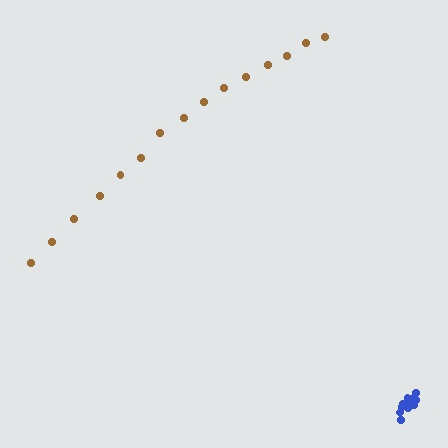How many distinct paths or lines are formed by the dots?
There are 2 distinct paths.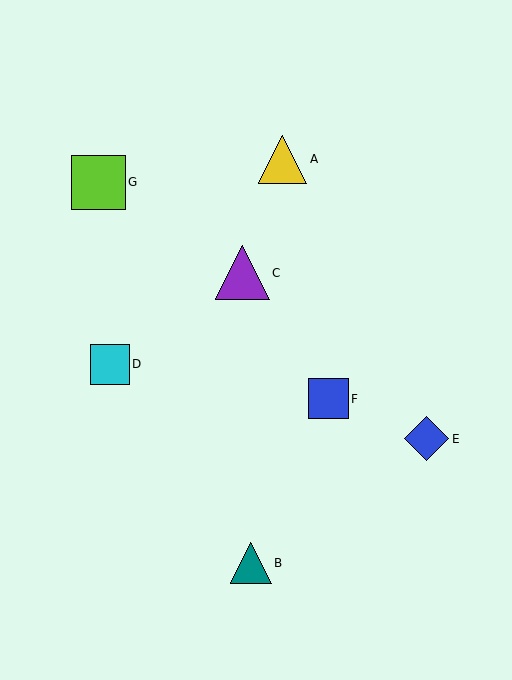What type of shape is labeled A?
Shape A is a yellow triangle.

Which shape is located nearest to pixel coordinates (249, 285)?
The purple triangle (labeled C) at (242, 273) is nearest to that location.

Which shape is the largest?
The lime square (labeled G) is the largest.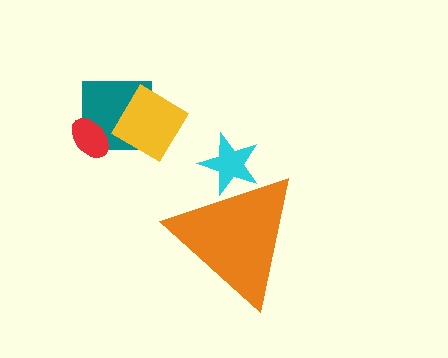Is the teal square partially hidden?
No, the teal square is fully visible.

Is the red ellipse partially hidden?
No, the red ellipse is fully visible.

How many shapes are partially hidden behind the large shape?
1 shape is partially hidden.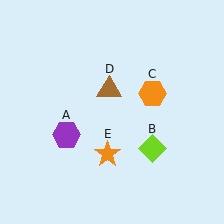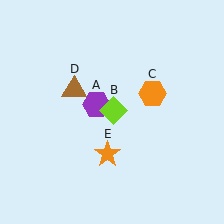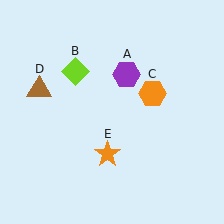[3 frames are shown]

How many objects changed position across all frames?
3 objects changed position: purple hexagon (object A), lime diamond (object B), brown triangle (object D).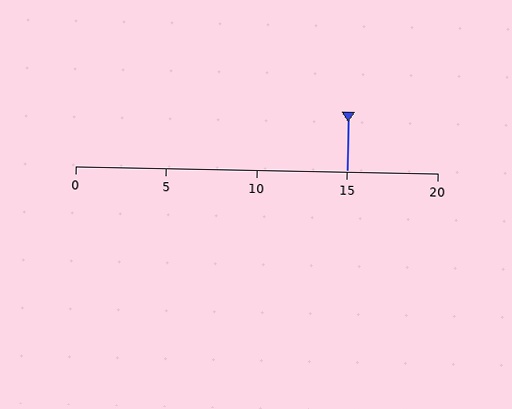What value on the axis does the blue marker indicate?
The marker indicates approximately 15.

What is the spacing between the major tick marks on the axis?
The major ticks are spaced 5 apart.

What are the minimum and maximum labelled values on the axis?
The axis runs from 0 to 20.